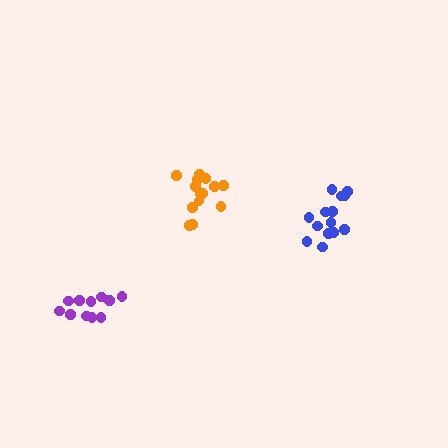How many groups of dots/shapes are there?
There are 3 groups.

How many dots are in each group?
Group 1: 14 dots, Group 2: 15 dots, Group 3: 11 dots (40 total).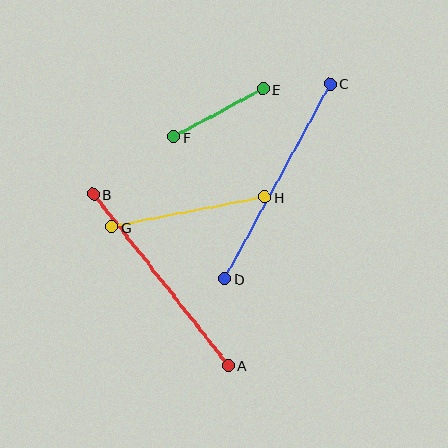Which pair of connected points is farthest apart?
Points C and D are farthest apart.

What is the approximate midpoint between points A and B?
The midpoint is at approximately (161, 280) pixels.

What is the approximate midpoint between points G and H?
The midpoint is at approximately (188, 212) pixels.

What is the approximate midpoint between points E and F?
The midpoint is at approximately (218, 113) pixels.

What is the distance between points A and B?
The distance is approximately 218 pixels.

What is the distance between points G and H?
The distance is approximately 156 pixels.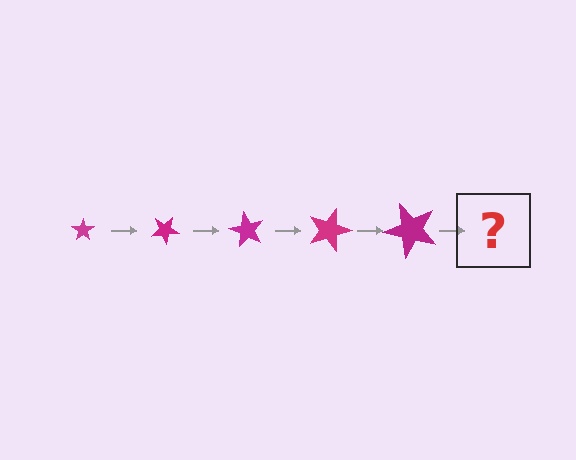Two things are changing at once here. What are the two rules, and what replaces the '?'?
The two rules are that the star grows larger each step and it rotates 30 degrees each step. The '?' should be a star, larger than the previous one and rotated 150 degrees from the start.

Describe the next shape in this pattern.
It should be a star, larger than the previous one and rotated 150 degrees from the start.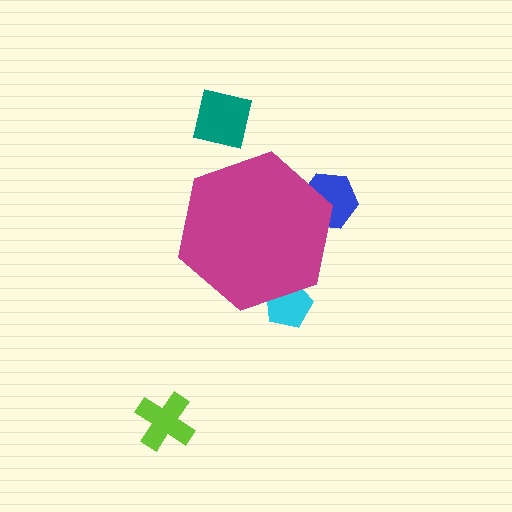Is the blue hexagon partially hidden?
Yes, the blue hexagon is partially hidden behind the magenta hexagon.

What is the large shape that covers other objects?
A magenta hexagon.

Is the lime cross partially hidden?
No, the lime cross is fully visible.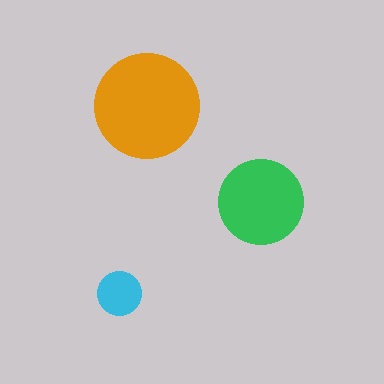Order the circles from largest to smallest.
the orange one, the green one, the cyan one.